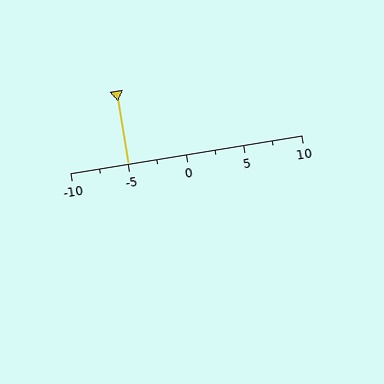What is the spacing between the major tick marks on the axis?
The major ticks are spaced 5 apart.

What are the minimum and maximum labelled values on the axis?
The axis runs from -10 to 10.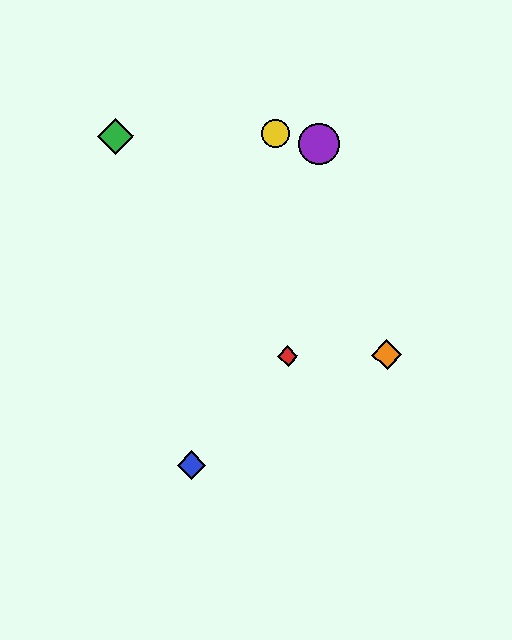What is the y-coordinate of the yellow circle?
The yellow circle is at y≈133.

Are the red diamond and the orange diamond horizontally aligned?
Yes, both are at y≈356.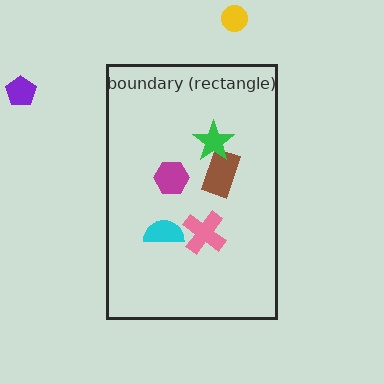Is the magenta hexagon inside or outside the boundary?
Inside.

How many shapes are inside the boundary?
5 inside, 2 outside.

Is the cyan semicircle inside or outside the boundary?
Inside.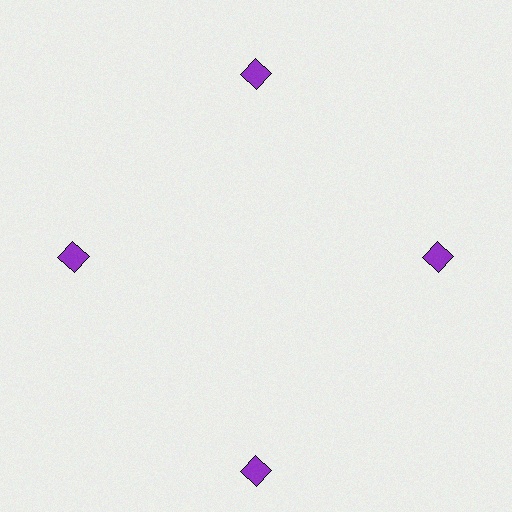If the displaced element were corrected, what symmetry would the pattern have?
It would have 4-fold rotational symmetry — the pattern would map onto itself every 90 degrees.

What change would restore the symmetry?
The symmetry would be restored by moving it inward, back onto the ring so that all 4 squares sit at equal angles and equal distance from the center.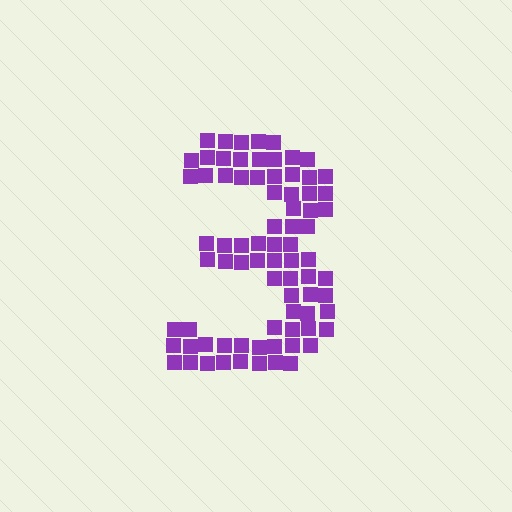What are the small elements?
The small elements are squares.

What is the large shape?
The large shape is the digit 3.